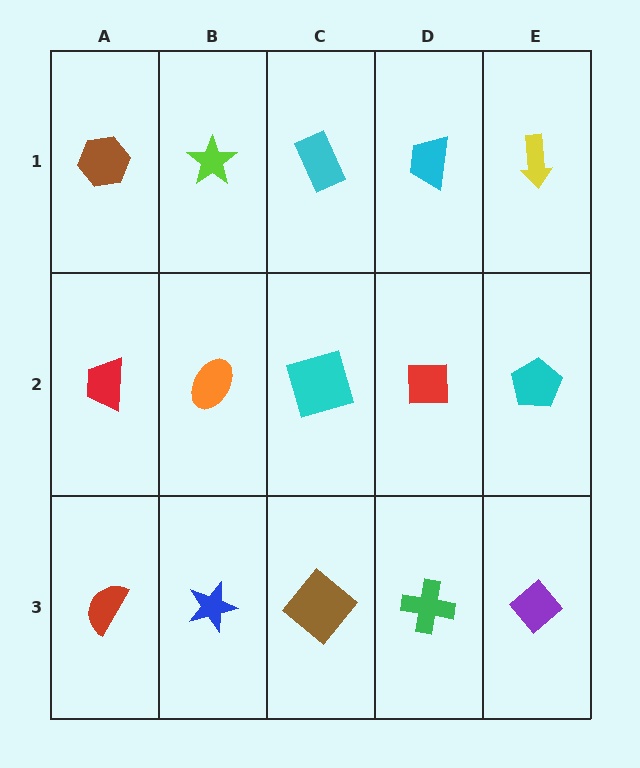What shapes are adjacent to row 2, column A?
A brown hexagon (row 1, column A), a red semicircle (row 3, column A), an orange ellipse (row 2, column B).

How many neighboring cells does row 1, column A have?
2.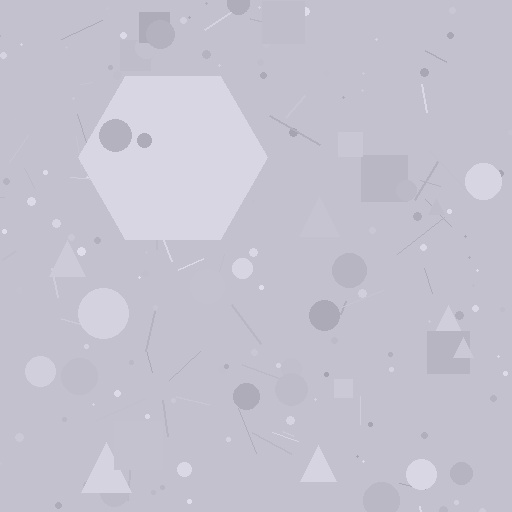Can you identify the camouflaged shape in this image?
The camouflaged shape is a hexagon.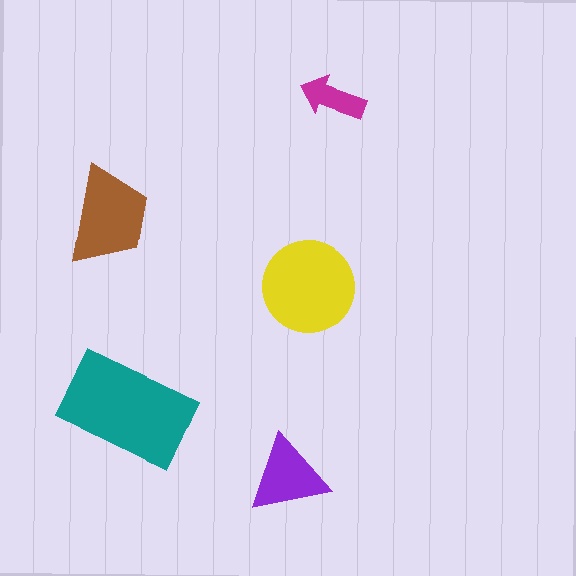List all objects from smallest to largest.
The magenta arrow, the purple triangle, the brown trapezoid, the yellow circle, the teal rectangle.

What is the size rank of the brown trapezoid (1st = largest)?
3rd.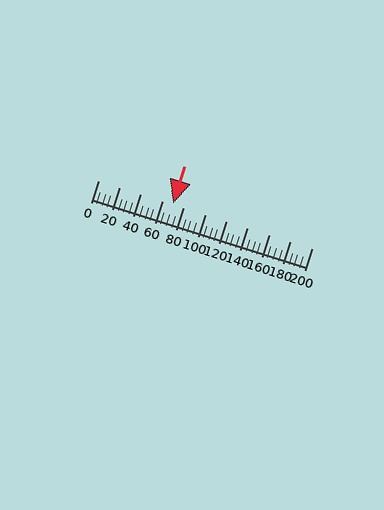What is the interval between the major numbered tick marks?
The major tick marks are spaced 20 units apart.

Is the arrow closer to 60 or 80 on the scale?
The arrow is closer to 80.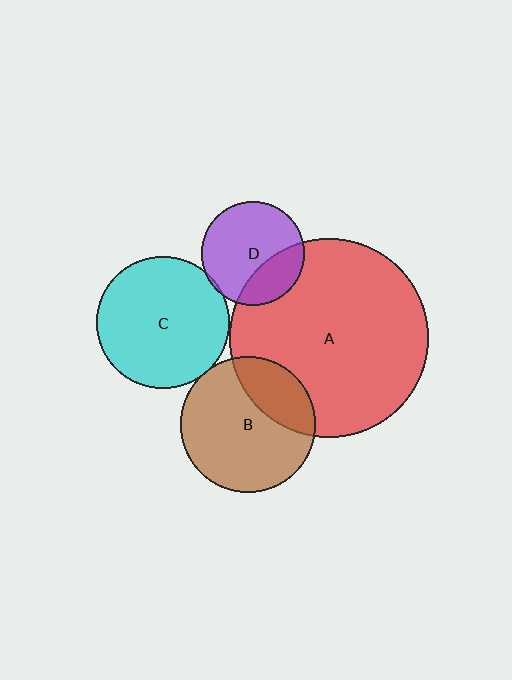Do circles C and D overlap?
Yes.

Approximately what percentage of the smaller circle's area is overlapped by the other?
Approximately 5%.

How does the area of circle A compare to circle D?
Approximately 3.7 times.